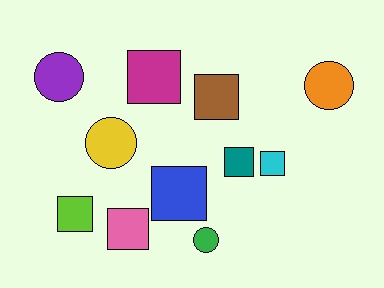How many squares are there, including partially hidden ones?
There are 7 squares.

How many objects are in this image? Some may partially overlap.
There are 11 objects.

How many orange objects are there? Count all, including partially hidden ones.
There is 1 orange object.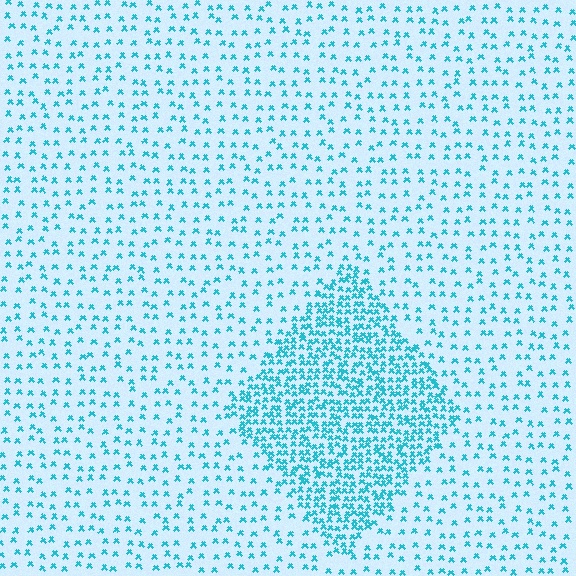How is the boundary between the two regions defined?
The boundary is defined by a change in element density (approximately 2.8x ratio). All elements are the same color, size, and shape.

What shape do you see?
I see a diamond.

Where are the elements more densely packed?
The elements are more densely packed inside the diamond boundary.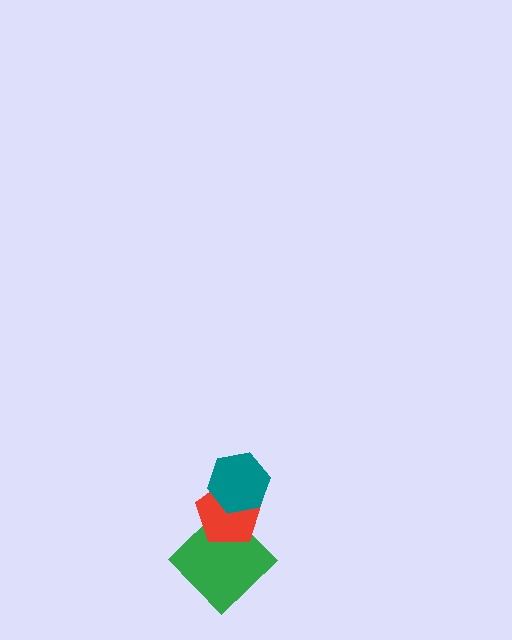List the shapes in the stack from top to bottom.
From top to bottom: the teal hexagon, the red pentagon, the green diamond.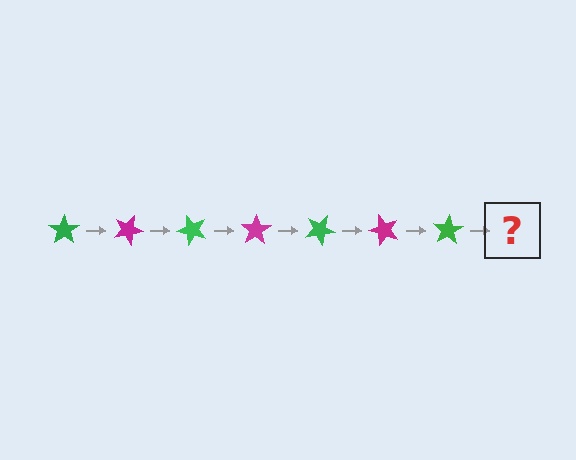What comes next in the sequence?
The next element should be a magenta star, rotated 175 degrees from the start.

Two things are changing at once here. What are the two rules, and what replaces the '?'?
The two rules are that it rotates 25 degrees each step and the color cycles through green and magenta. The '?' should be a magenta star, rotated 175 degrees from the start.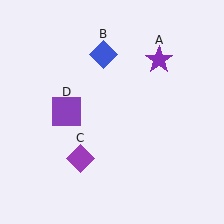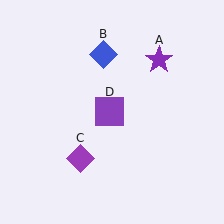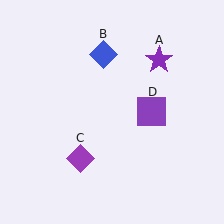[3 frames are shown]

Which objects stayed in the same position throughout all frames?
Purple star (object A) and blue diamond (object B) and purple diamond (object C) remained stationary.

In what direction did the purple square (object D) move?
The purple square (object D) moved right.